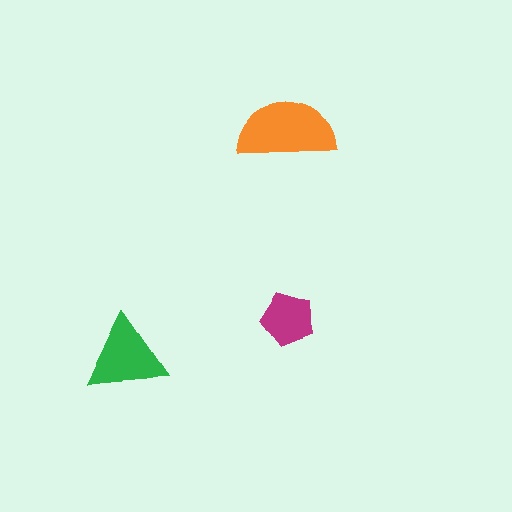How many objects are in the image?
There are 3 objects in the image.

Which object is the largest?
The orange semicircle.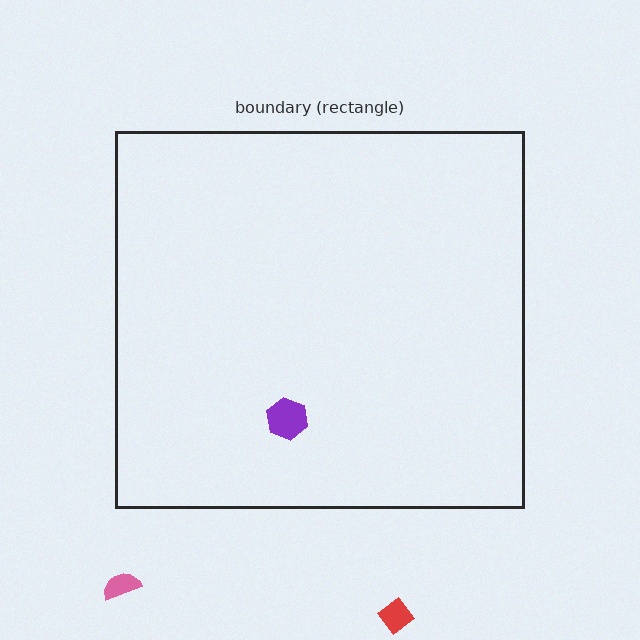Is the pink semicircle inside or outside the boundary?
Outside.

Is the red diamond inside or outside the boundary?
Outside.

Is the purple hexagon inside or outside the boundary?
Inside.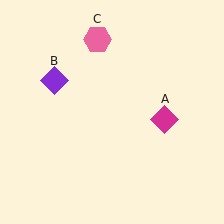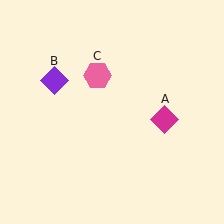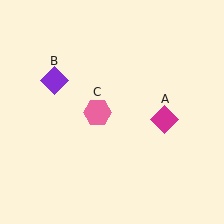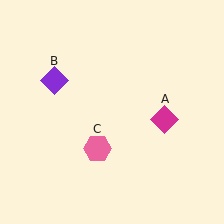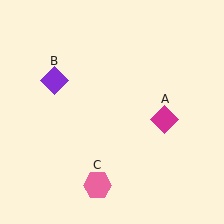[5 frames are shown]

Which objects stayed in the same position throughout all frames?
Magenta diamond (object A) and purple diamond (object B) remained stationary.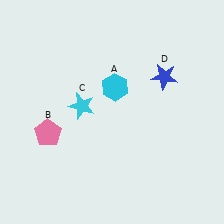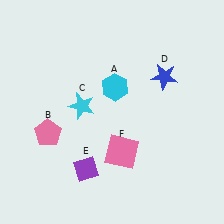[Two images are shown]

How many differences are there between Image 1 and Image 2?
There are 2 differences between the two images.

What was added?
A purple diamond (E), a pink square (F) were added in Image 2.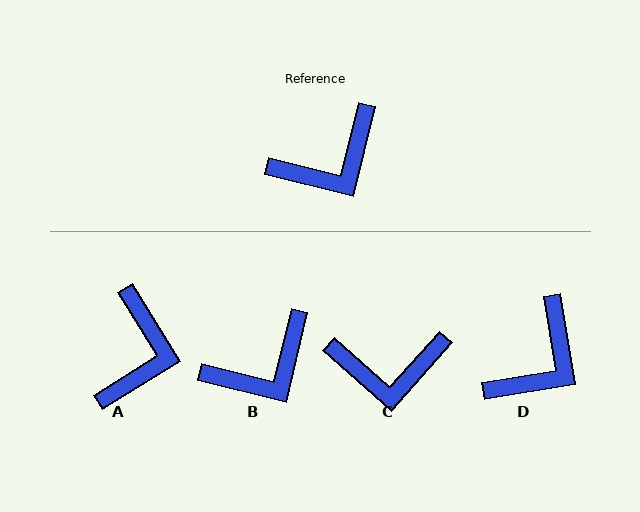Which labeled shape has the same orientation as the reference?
B.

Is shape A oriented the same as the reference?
No, it is off by about 46 degrees.